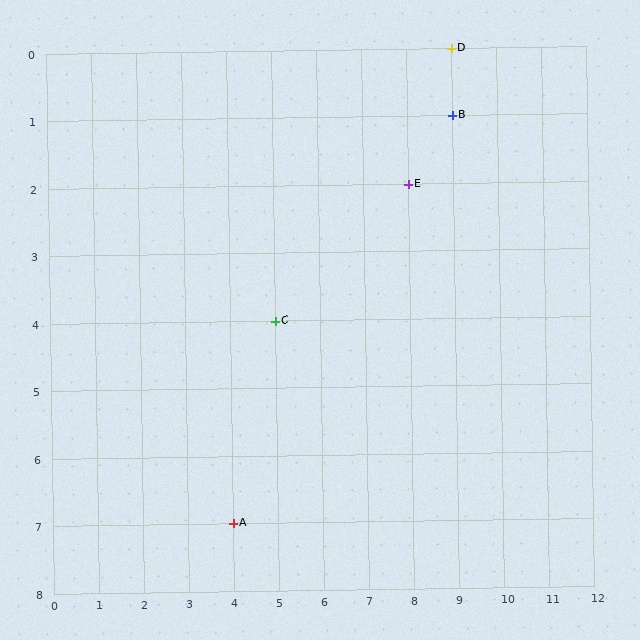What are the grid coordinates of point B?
Point B is at grid coordinates (9, 1).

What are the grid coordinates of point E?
Point E is at grid coordinates (8, 2).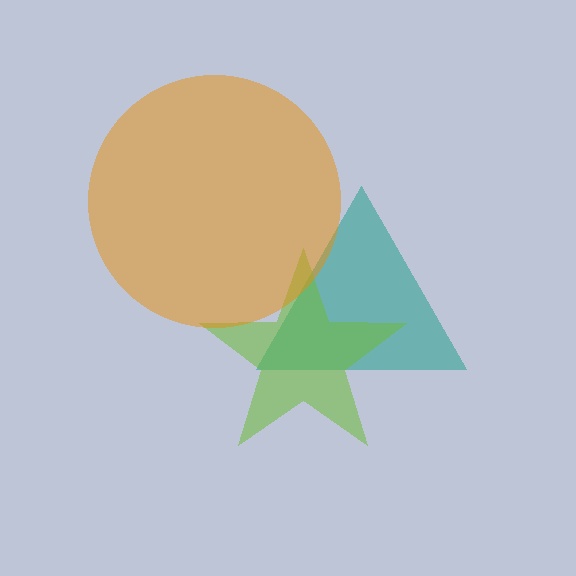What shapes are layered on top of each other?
The layered shapes are: a teal triangle, a lime star, an orange circle.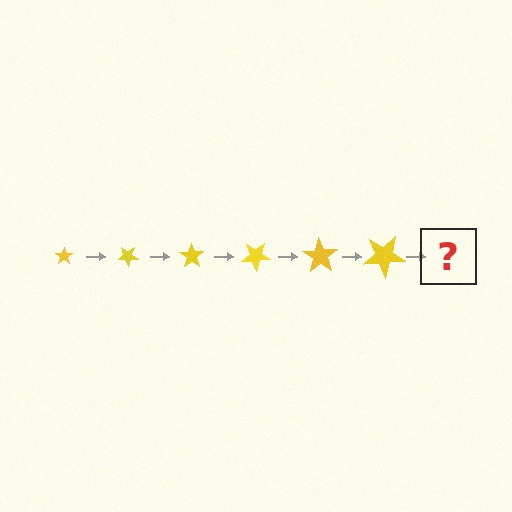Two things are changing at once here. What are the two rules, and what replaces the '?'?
The two rules are that the star grows larger each step and it rotates 35 degrees each step. The '?' should be a star, larger than the previous one and rotated 210 degrees from the start.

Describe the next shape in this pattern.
It should be a star, larger than the previous one and rotated 210 degrees from the start.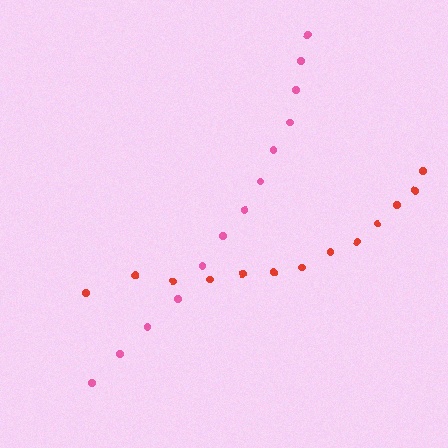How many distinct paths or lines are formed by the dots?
There are 2 distinct paths.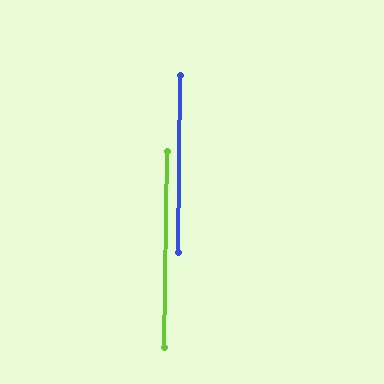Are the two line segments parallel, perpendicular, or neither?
Parallel — their directions differ by only 0.2°.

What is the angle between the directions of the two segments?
Approximately 0 degrees.